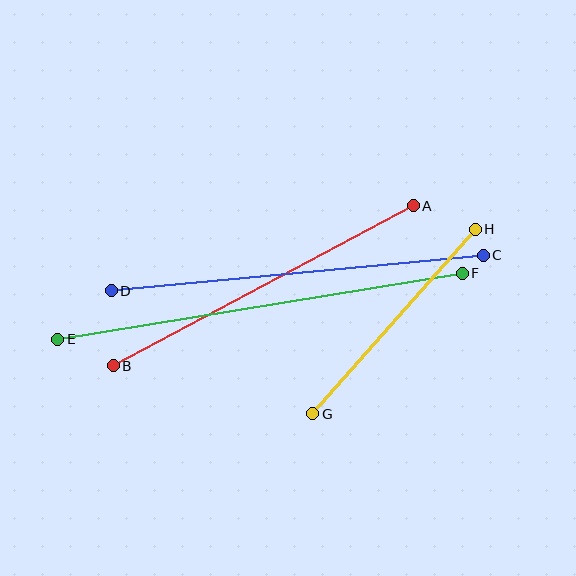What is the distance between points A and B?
The distance is approximately 340 pixels.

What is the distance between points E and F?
The distance is approximately 410 pixels.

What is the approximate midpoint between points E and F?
The midpoint is at approximately (260, 306) pixels.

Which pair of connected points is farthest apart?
Points E and F are farthest apart.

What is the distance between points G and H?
The distance is approximately 246 pixels.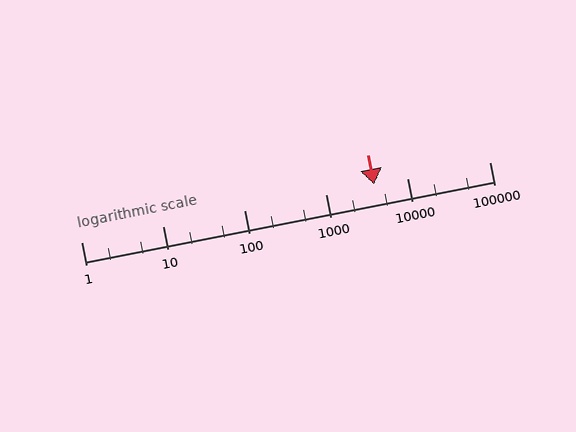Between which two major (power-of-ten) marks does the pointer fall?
The pointer is between 1000 and 10000.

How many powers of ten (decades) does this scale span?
The scale spans 5 decades, from 1 to 100000.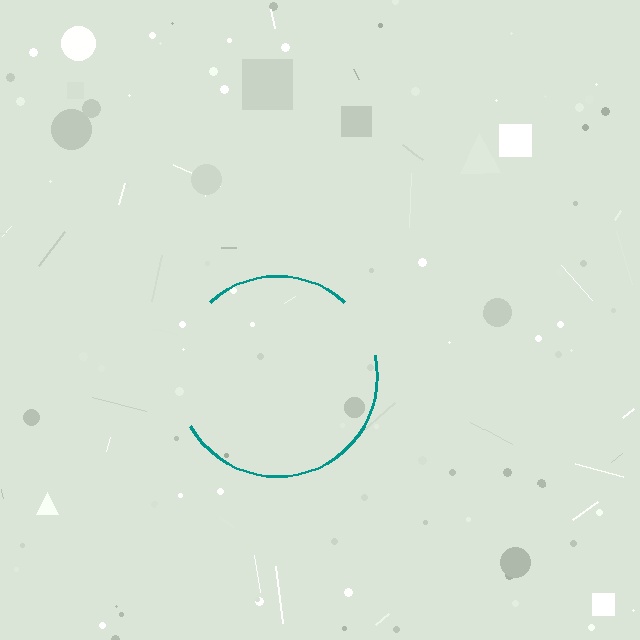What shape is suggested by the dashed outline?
The dashed outline suggests a circle.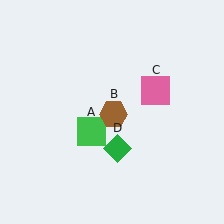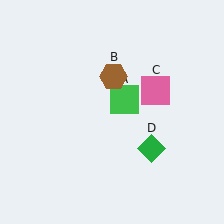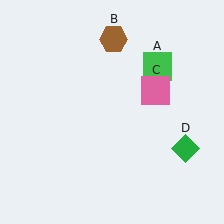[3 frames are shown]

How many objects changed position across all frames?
3 objects changed position: green square (object A), brown hexagon (object B), green diamond (object D).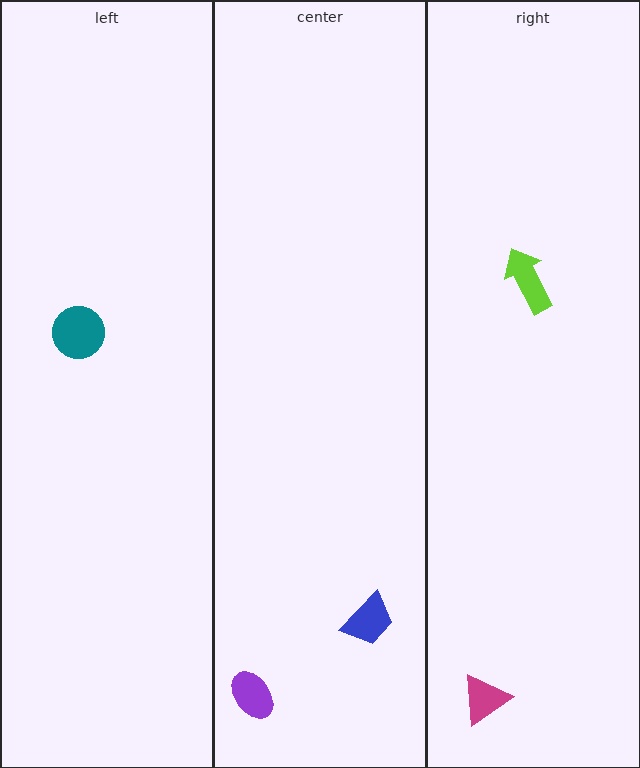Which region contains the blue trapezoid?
The center region.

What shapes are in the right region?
The lime arrow, the magenta triangle.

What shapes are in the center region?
The purple ellipse, the blue trapezoid.